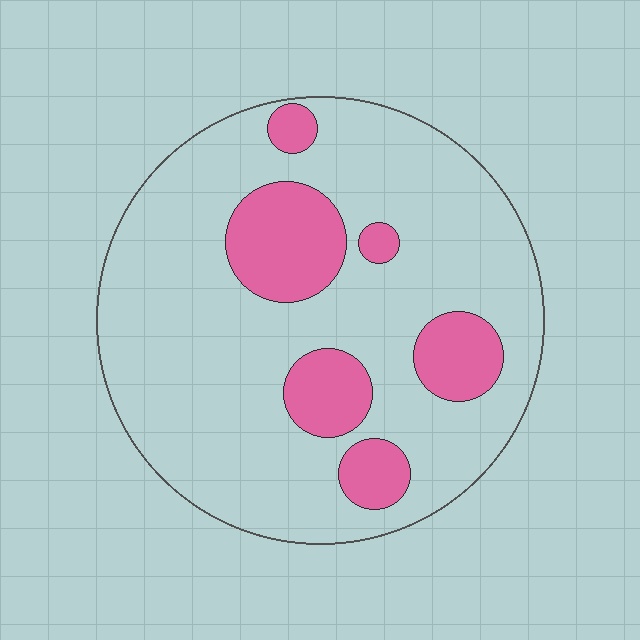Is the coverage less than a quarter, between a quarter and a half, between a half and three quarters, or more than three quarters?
Less than a quarter.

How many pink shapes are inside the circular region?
6.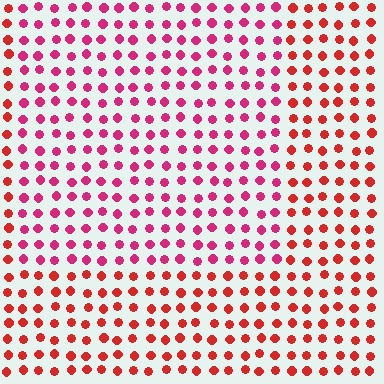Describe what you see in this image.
The image is filled with small red elements in a uniform arrangement. A rectangle-shaped region is visible where the elements are tinted to a slightly different hue, forming a subtle color boundary.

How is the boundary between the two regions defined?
The boundary is defined purely by a slight shift in hue (about 29 degrees). Spacing, size, and orientation are identical on both sides.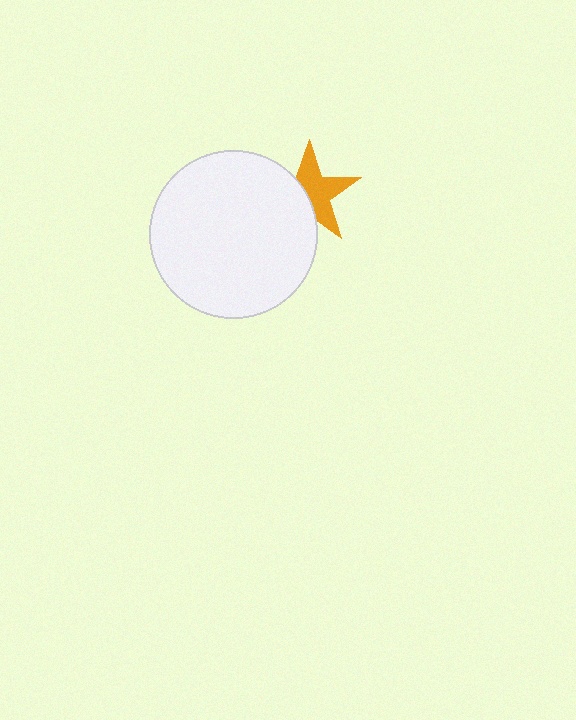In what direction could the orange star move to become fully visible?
The orange star could move right. That would shift it out from behind the white circle entirely.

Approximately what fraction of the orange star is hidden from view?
Roughly 42% of the orange star is hidden behind the white circle.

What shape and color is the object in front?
The object in front is a white circle.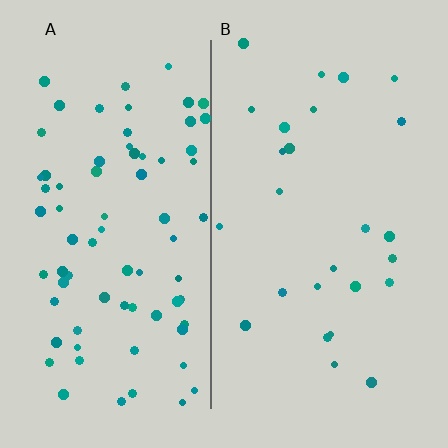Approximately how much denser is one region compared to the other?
Approximately 2.9× — region A over region B.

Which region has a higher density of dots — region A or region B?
A (the left).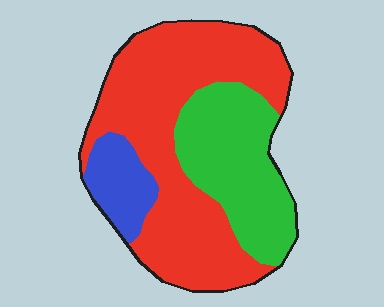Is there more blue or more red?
Red.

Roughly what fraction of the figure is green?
Green covers roughly 30% of the figure.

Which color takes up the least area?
Blue, at roughly 10%.